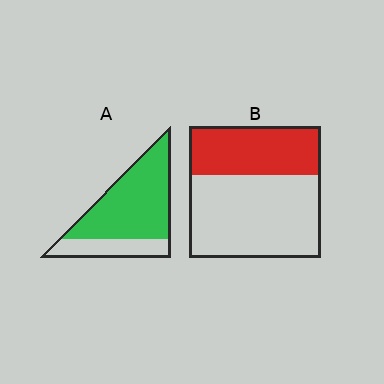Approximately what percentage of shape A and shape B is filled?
A is approximately 75% and B is approximately 35%.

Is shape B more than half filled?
No.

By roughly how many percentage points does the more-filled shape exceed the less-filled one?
By roughly 35 percentage points (A over B).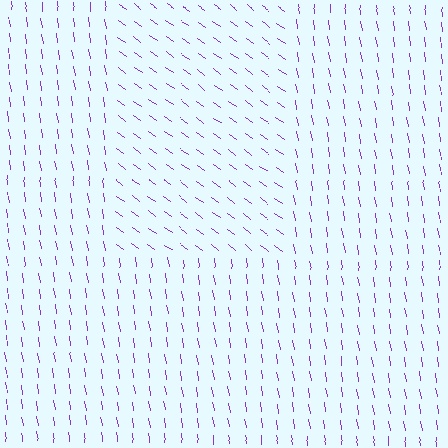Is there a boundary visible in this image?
Yes, there is a texture boundary formed by a change in line orientation.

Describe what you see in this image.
The image is filled with small purple line segments. A rectangle region in the image has lines oriented differently from the surrounding lines, creating a visible texture boundary.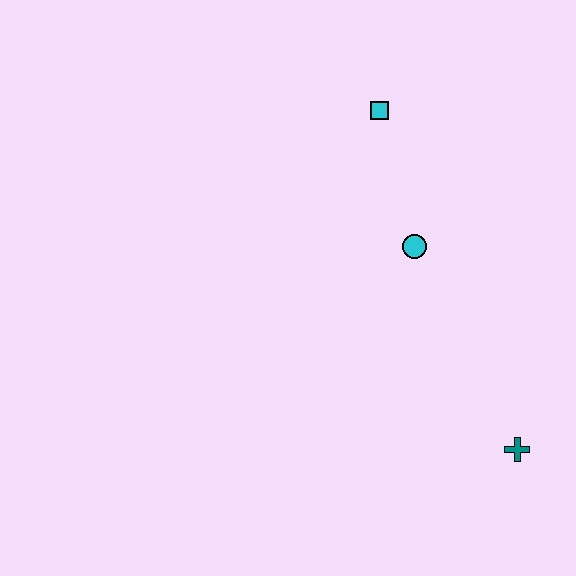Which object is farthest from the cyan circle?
The teal cross is farthest from the cyan circle.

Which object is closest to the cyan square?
The cyan circle is closest to the cyan square.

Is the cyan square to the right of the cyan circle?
No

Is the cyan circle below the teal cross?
No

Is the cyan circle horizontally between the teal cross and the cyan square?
Yes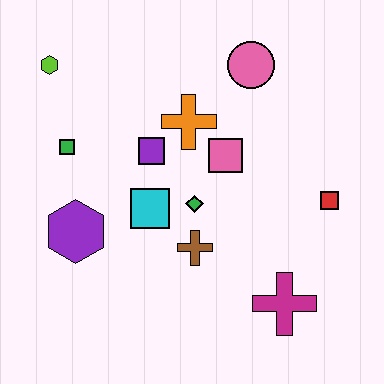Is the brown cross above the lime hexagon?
No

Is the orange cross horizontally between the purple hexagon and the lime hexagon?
No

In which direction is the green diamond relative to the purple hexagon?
The green diamond is to the right of the purple hexagon.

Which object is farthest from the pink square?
The lime hexagon is farthest from the pink square.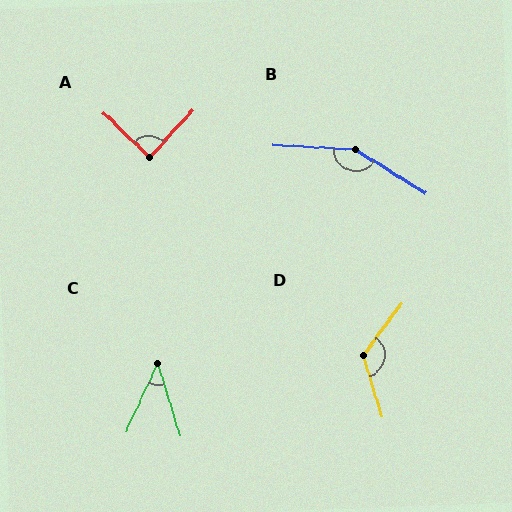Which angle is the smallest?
C, at approximately 42 degrees.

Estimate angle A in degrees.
Approximately 89 degrees.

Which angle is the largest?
B, at approximately 151 degrees.